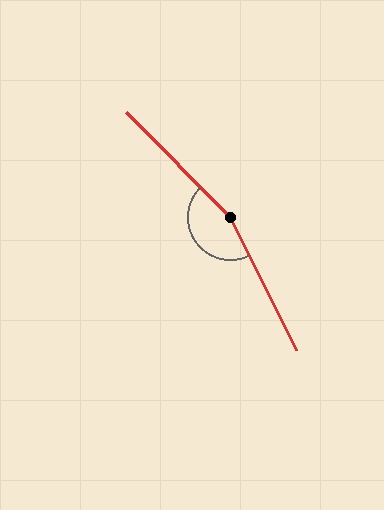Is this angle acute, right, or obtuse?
It is obtuse.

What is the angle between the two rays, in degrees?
Approximately 162 degrees.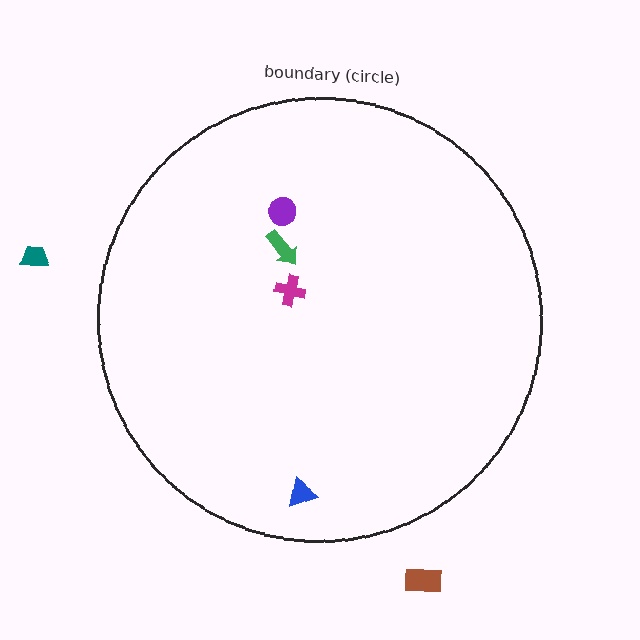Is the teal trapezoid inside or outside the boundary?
Outside.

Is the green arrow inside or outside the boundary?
Inside.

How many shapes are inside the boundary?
4 inside, 2 outside.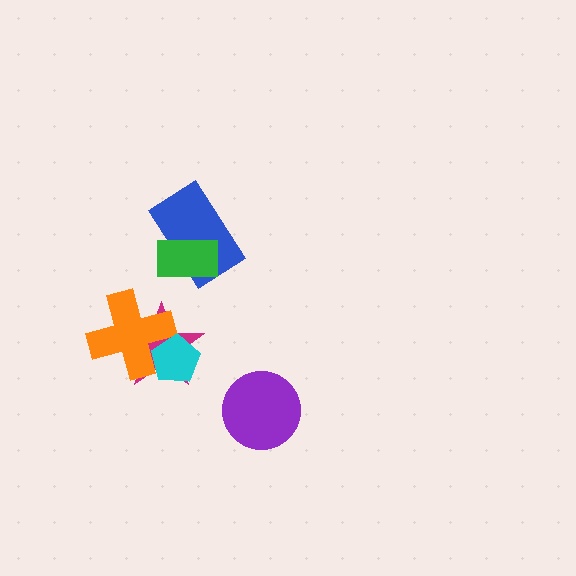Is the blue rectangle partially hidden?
Yes, it is partially covered by another shape.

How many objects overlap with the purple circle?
0 objects overlap with the purple circle.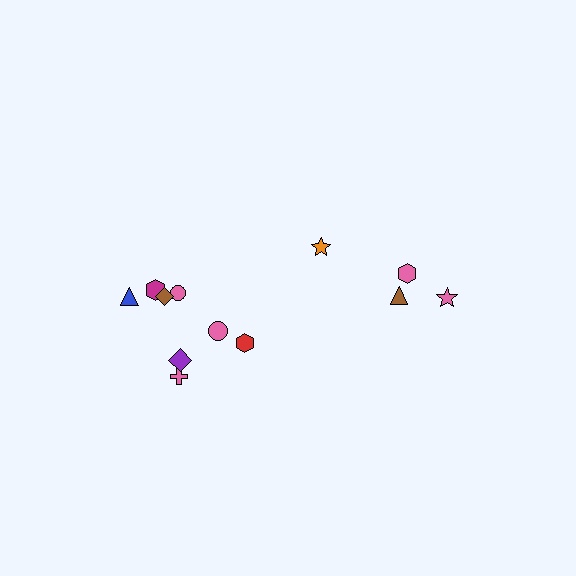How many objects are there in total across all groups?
There are 12 objects.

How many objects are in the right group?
There are 4 objects.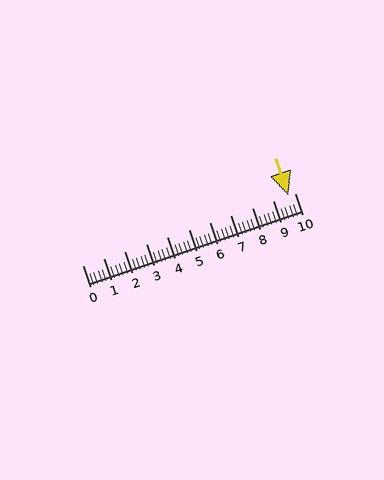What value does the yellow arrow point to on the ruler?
The yellow arrow points to approximately 9.7.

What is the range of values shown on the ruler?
The ruler shows values from 0 to 10.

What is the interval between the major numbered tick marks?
The major tick marks are spaced 1 units apart.